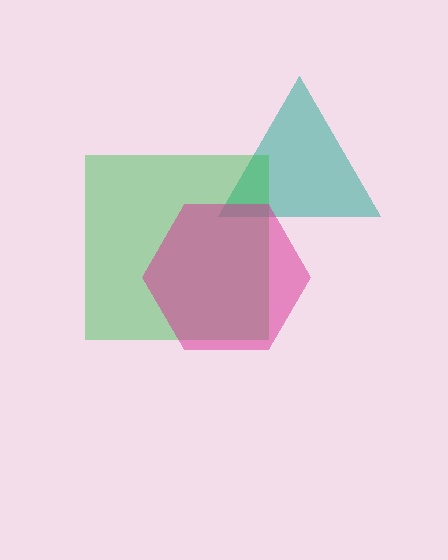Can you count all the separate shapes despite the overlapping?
Yes, there are 3 separate shapes.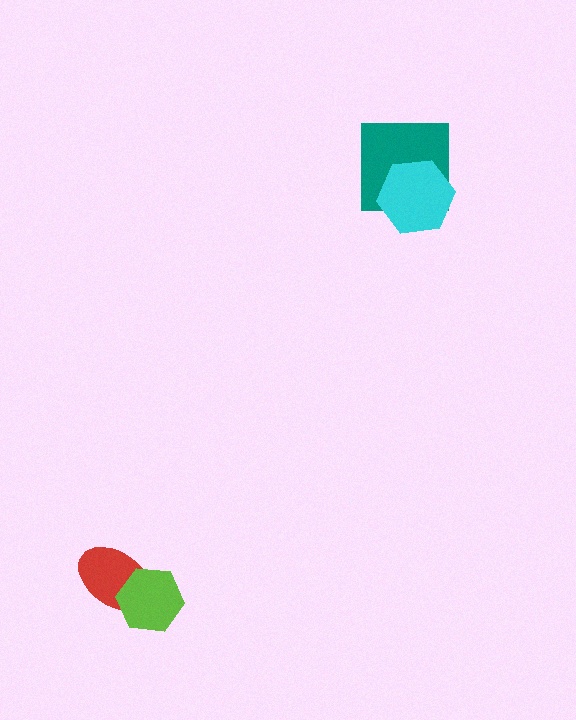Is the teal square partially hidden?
Yes, it is partially covered by another shape.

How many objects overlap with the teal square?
1 object overlaps with the teal square.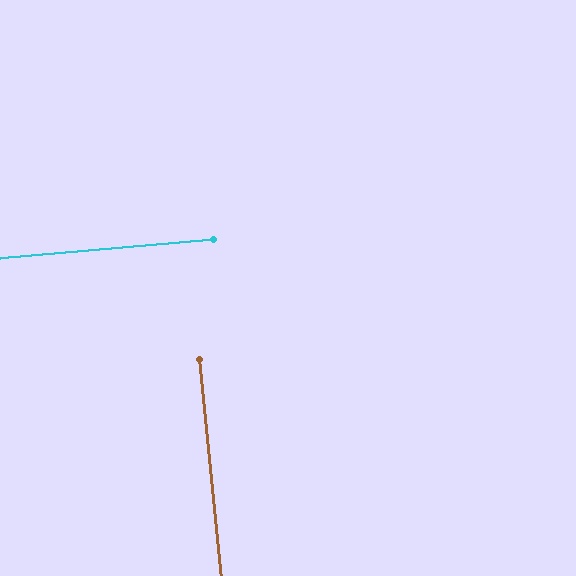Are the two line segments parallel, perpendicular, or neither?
Perpendicular — they meet at approximately 89°.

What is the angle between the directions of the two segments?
Approximately 89 degrees.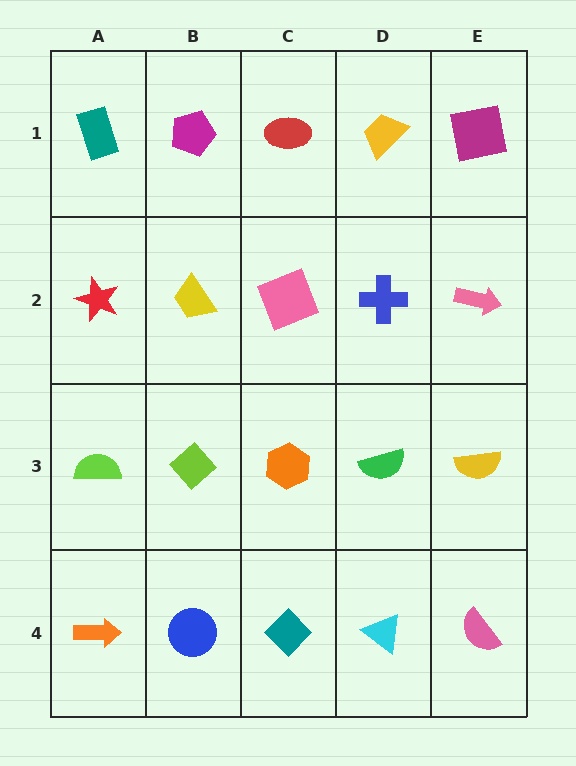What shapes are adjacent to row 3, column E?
A pink arrow (row 2, column E), a pink semicircle (row 4, column E), a green semicircle (row 3, column D).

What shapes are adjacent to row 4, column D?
A green semicircle (row 3, column D), a teal diamond (row 4, column C), a pink semicircle (row 4, column E).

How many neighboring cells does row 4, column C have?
3.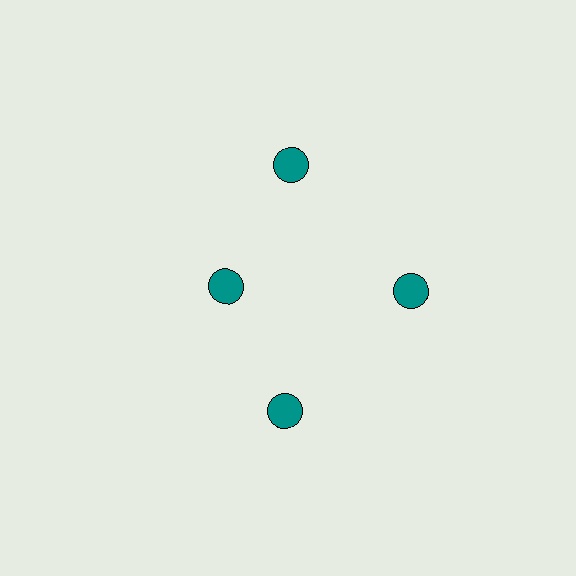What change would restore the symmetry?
The symmetry would be restored by moving it outward, back onto the ring so that all 4 circles sit at equal angles and equal distance from the center.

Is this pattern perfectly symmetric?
No. The 4 teal circles are arranged in a ring, but one element near the 9 o'clock position is pulled inward toward the center, breaking the 4-fold rotational symmetry.